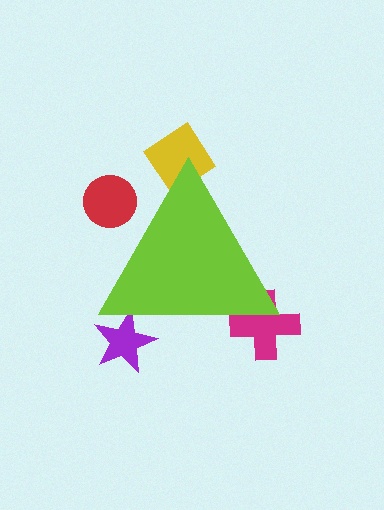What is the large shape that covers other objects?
A lime triangle.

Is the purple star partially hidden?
Yes, the purple star is partially hidden behind the lime triangle.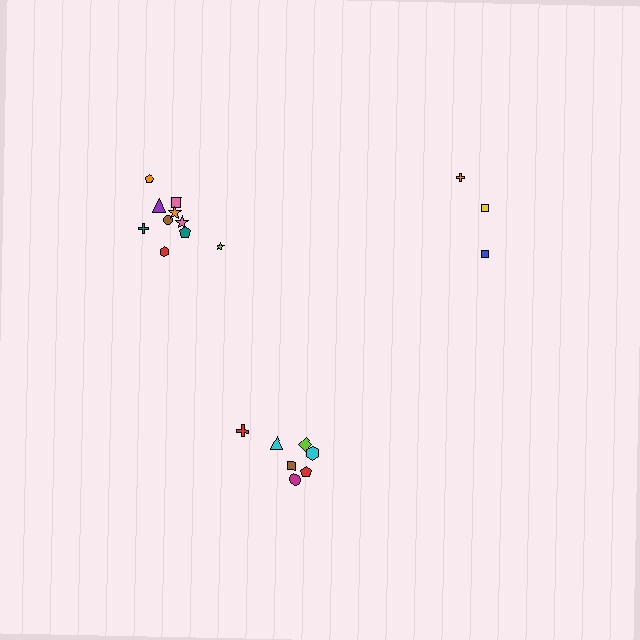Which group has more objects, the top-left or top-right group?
The top-left group.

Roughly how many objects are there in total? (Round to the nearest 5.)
Roughly 20 objects in total.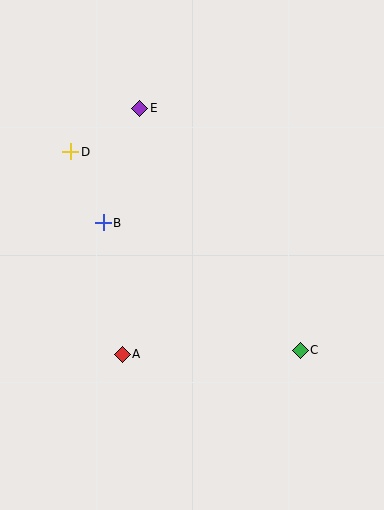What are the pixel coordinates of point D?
Point D is at (71, 152).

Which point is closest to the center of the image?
Point B at (103, 223) is closest to the center.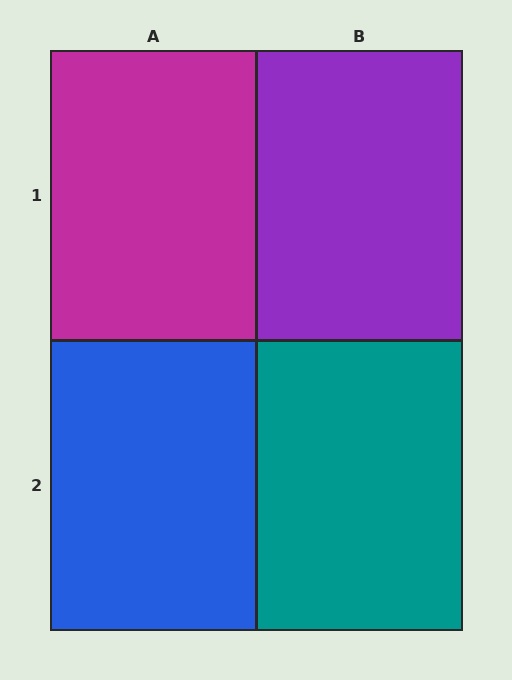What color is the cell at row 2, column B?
Teal.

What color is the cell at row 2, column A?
Blue.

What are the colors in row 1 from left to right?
Magenta, purple.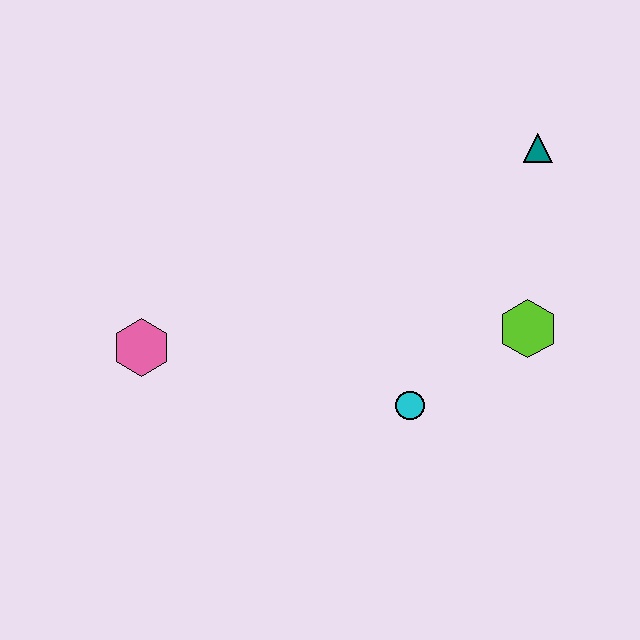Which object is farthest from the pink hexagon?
The teal triangle is farthest from the pink hexagon.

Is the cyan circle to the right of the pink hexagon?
Yes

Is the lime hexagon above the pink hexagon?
Yes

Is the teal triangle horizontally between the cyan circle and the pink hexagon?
No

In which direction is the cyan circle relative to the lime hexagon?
The cyan circle is to the left of the lime hexagon.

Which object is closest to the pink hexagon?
The cyan circle is closest to the pink hexagon.